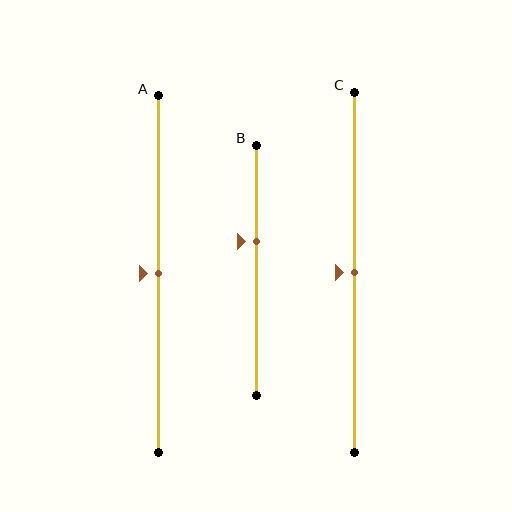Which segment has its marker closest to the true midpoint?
Segment A has its marker closest to the true midpoint.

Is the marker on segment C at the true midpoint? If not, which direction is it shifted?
Yes, the marker on segment C is at the true midpoint.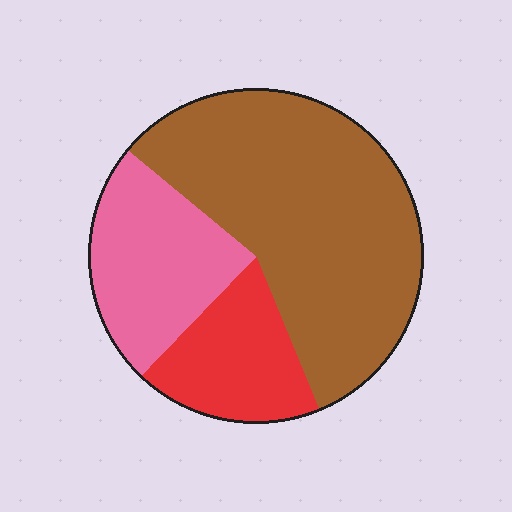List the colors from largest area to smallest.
From largest to smallest: brown, pink, red.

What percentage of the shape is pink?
Pink takes up about one quarter (1/4) of the shape.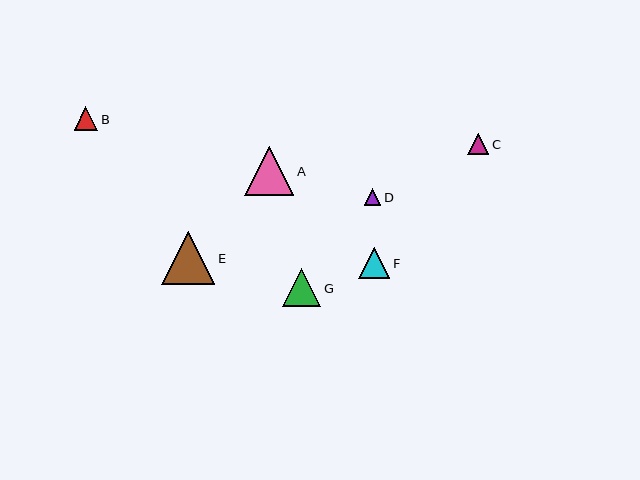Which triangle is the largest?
Triangle E is the largest with a size of approximately 53 pixels.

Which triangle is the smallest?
Triangle D is the smallest with a size of approximately 17 pixels.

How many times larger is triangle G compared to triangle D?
Triangle G is approximately 2.3 times the size of triangle D.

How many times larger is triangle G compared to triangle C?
Triangle G is approximately 1.8 times the size of triangle C.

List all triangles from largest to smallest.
From largest to smallest: E, A, G, F, B, C, D.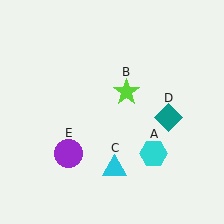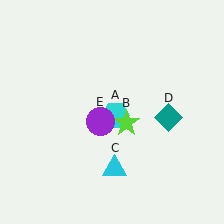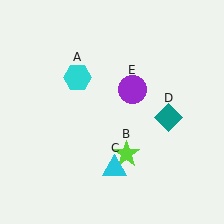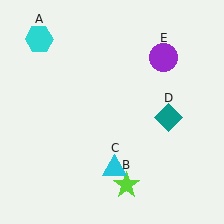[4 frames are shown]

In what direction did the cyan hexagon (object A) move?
The cyan hexagon (object A) moved up and to the left.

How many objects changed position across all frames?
3 objects changed position: cyan hexagon (object A), lime star (object B), purple circle (object E).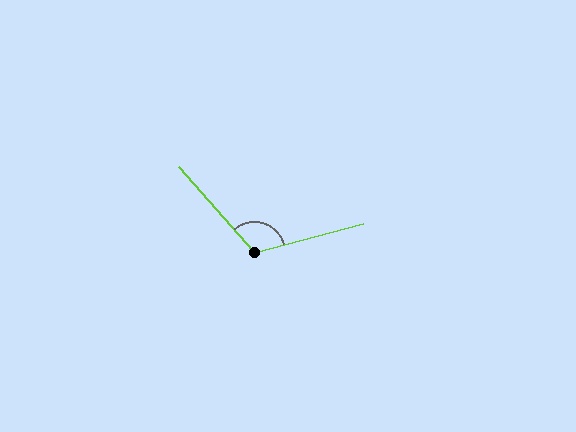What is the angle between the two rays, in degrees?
Approximately 116 degrees.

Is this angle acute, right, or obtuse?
It is obtuse.